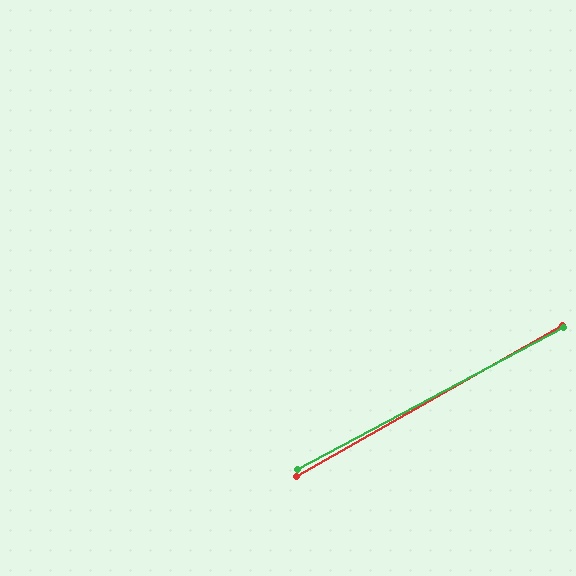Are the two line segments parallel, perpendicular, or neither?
Parallel — their directions differ by only 1.6°.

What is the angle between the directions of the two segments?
Approximately 2 degrees.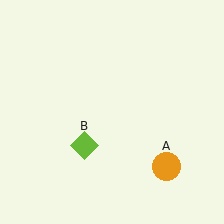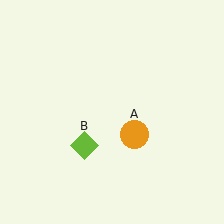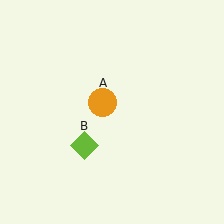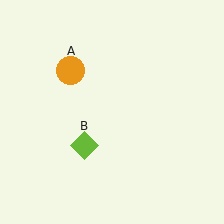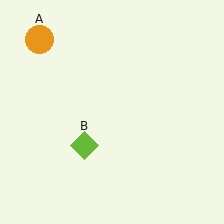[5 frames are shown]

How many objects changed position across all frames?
1 object changed position: orange circle (object A).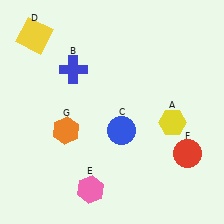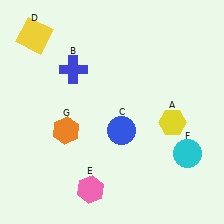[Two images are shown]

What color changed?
The circle (F) changed from red in Image 1 to cyan in Image 2.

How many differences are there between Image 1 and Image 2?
There is 1 difference between the two images.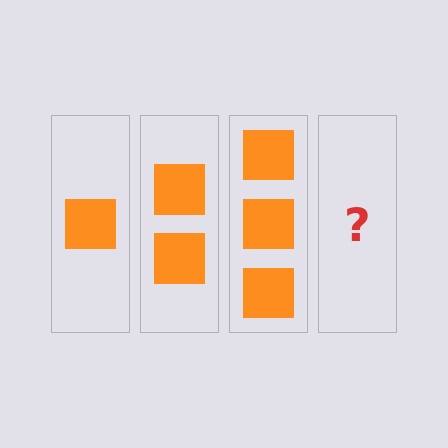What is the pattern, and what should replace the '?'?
The pattern is that each step adds one more square. The '?' should be 4 squares.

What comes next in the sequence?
The next element should be 4 squares.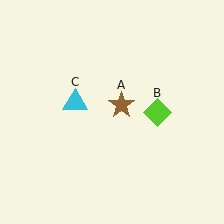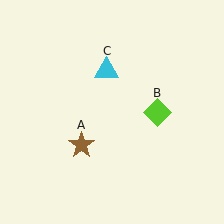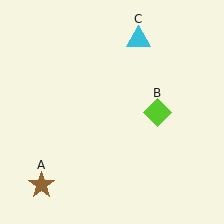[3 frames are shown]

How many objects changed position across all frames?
2 objects changed position: brown star (object A), cyan triangle (object C).